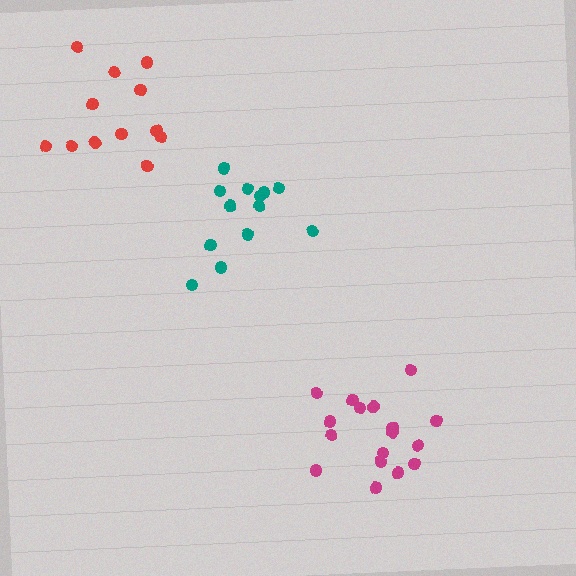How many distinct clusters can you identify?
There are 3 distinct clusters.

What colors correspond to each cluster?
The clusters are colored: teal, red, magenta.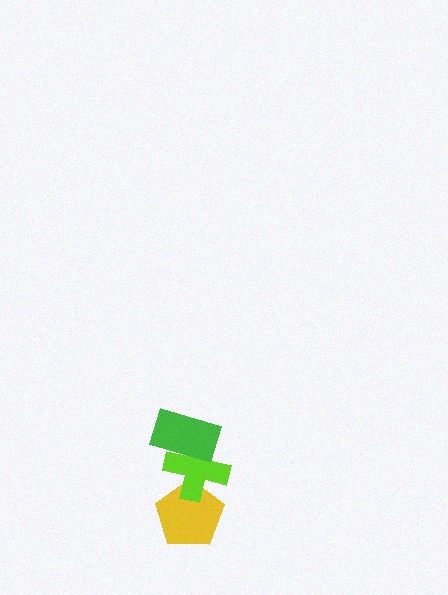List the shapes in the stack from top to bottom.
From top to bottom: the green rectangle, the lime cross, the yellow pentagon.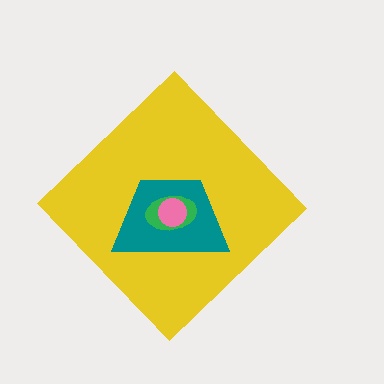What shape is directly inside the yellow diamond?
The teal trapezoid.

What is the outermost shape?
The yellow diamond.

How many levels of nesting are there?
4.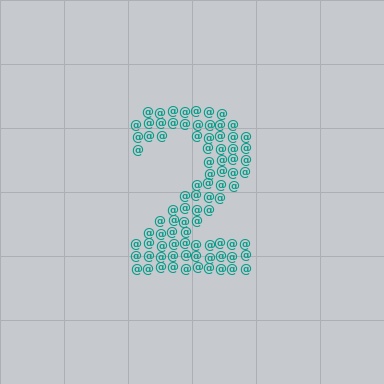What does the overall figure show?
The overall figure shows the digit 2.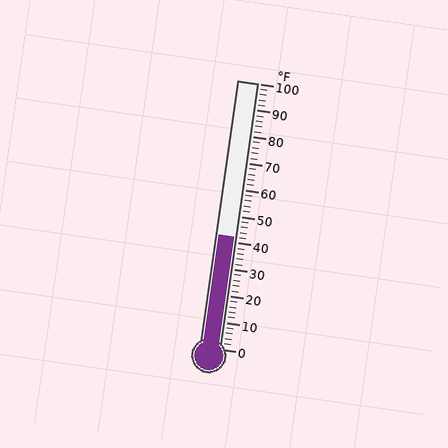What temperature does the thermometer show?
The thermometer shows approximately 42°F.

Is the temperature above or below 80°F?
The temperature is below 80°F.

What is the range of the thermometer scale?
The thermometer scale ranges from 0°F to 100°F.